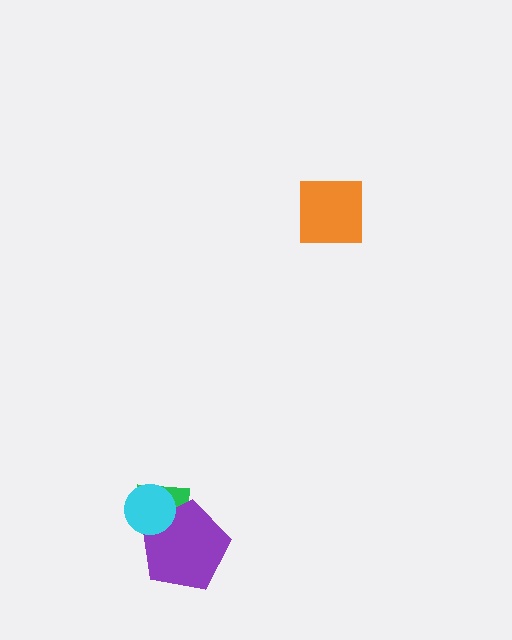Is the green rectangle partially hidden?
Yes, it is partially covered by another shape.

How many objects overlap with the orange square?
0 objects overlap with the orange square.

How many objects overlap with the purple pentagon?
2 objects overlap with the purple pentagon.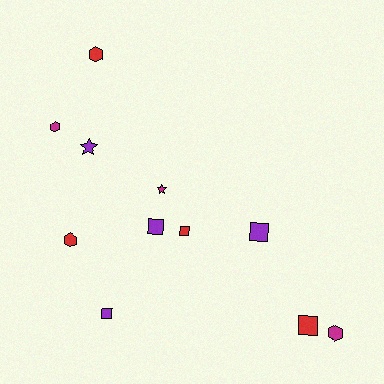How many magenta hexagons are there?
There are 2 magenta hexagons.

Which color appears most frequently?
Purple, with 4 objects.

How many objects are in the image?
There are 11 objects.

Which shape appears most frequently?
Square, with 5 objects.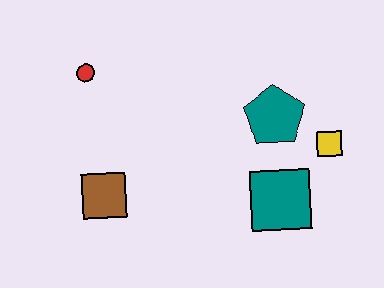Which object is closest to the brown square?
The red circle is closest to the brown square.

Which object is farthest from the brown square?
The yellow square is farthest from the brown square.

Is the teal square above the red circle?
No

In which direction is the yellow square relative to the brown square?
The yellow square is to the right of the brown square.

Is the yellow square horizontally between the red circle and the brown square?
No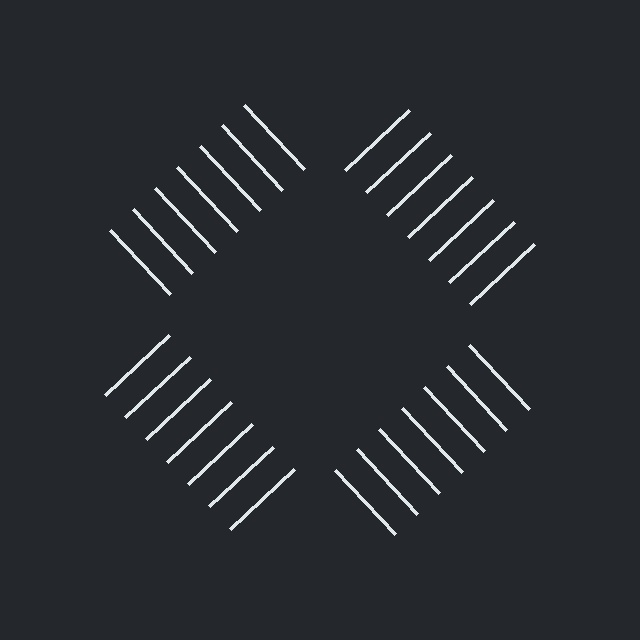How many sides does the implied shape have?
4 sides — the line-ends trace a square.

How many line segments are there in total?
28 — 7 along each of the 4 edges.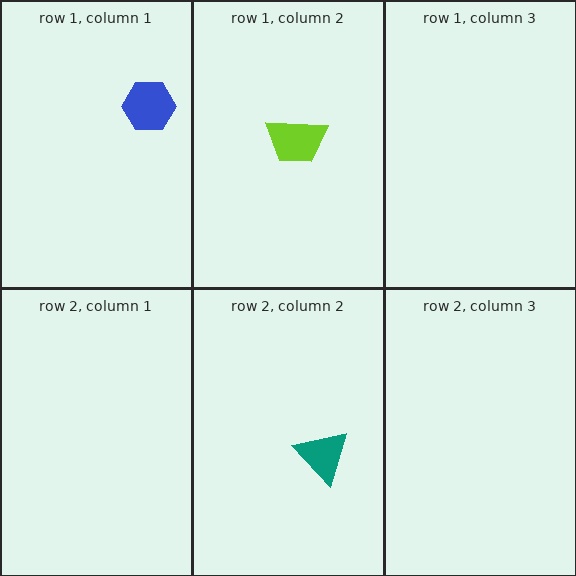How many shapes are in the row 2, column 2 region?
1.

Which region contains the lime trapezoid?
The row 1, column 2 region.